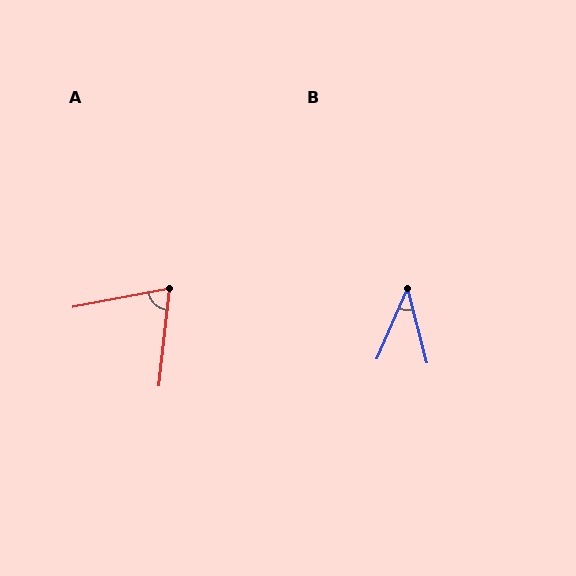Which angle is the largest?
A, at approximately 73 degrees.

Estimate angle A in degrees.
Approximately 73 degrees.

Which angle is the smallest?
B, at approximately 38 degrees.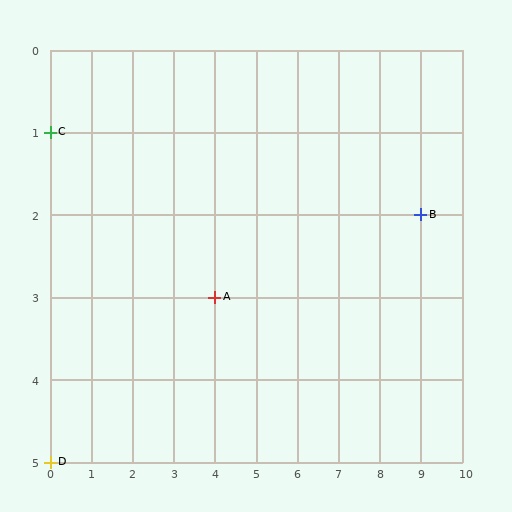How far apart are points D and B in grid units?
Points D and B are 9 columns and 3 rows apart (about 9.5 grid units diagonally).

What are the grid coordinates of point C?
Point C is at grid coordinates (0, 1).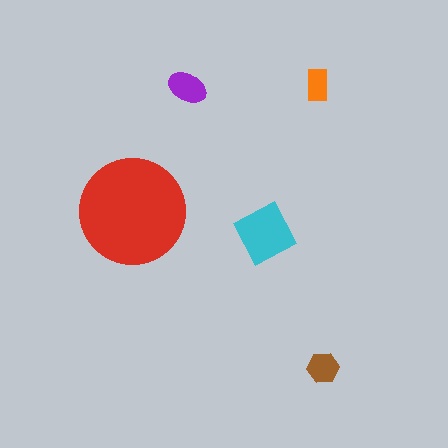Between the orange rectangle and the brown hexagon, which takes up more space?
The brown hexagon.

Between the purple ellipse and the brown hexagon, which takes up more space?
The purple ellipse.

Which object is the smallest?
The orange rectangle.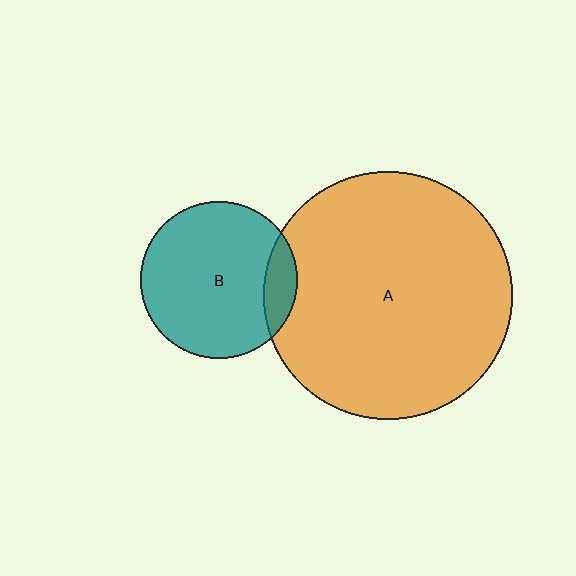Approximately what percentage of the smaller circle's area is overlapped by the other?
Approximately 10%.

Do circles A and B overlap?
Yes.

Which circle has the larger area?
Circle A (orange).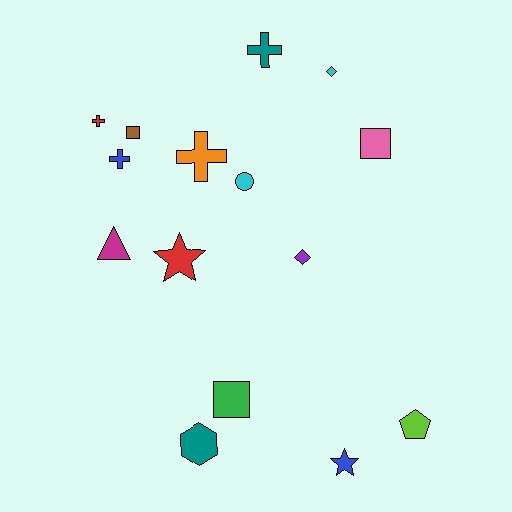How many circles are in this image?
There is 1 circle.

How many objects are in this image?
There are 15 objects.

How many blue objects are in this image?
There are 2 blue objects.